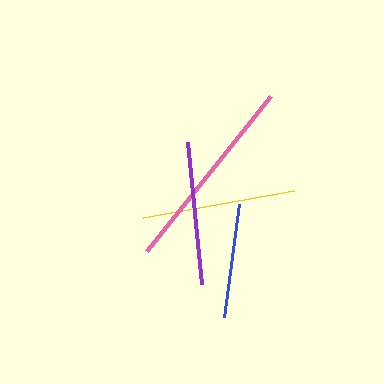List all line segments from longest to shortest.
From longest to shortest: pink, yellow, purple, blue.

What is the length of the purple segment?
The purple segment is approximately 142 pixels long.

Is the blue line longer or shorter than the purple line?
The purple line is longer than the blue line.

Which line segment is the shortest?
The blue line is the shortest at approximately 114 pixels.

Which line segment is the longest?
The pink line is the longest at approximately 198 pixels.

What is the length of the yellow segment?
The yellow segment is approximately 153 pixels long.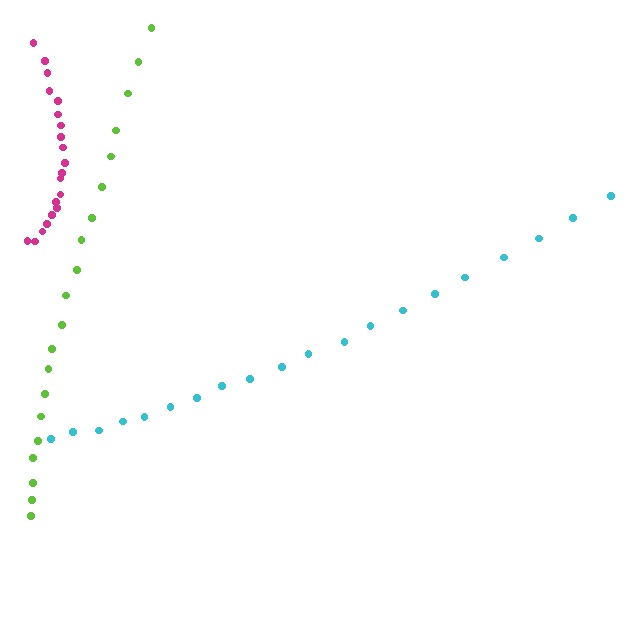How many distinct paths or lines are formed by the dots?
There are 3 distinct paths.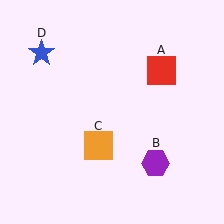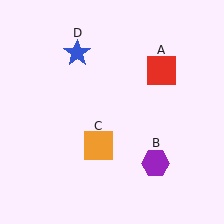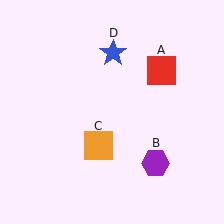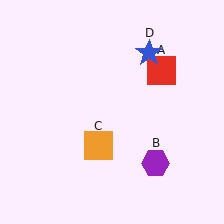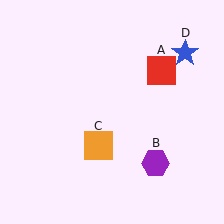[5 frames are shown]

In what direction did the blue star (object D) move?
The blue star (object D) moved right.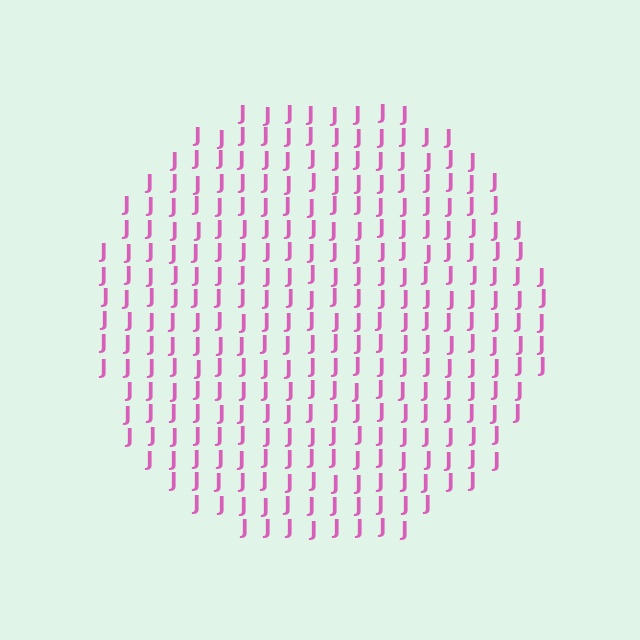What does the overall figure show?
The overall figure shows a circle.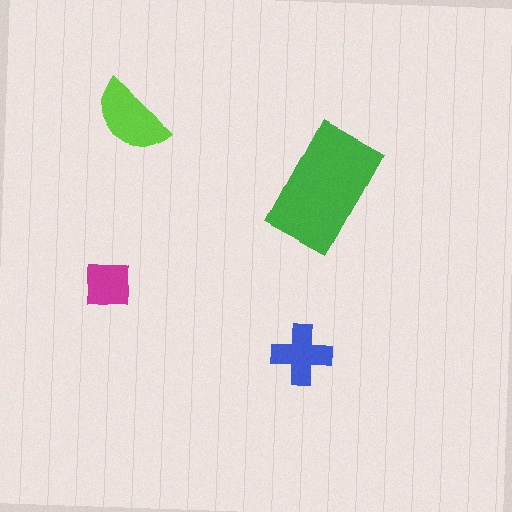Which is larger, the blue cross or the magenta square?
The blue cross.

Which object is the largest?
The green rectangle.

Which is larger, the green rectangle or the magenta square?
The green rectangle.